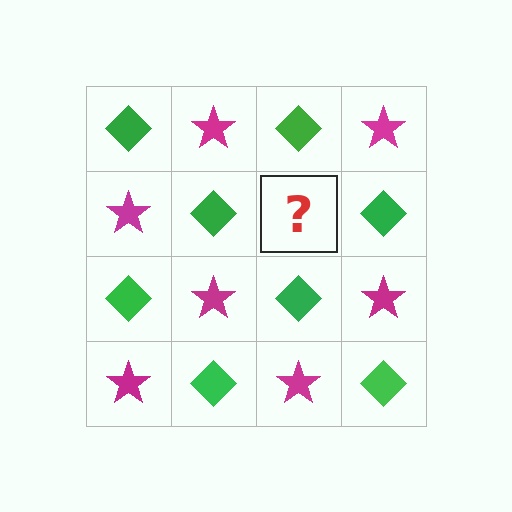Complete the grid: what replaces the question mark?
The question mark should be replaced with a magenta star.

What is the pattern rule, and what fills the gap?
The rule is that it alternates green diamond and magenta star in a checkerboard pattern. The gap should be filled with a magenta star.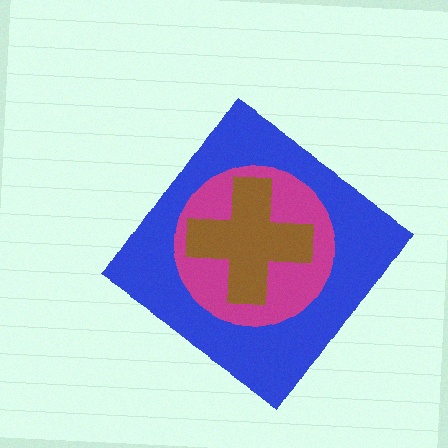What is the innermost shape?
The brown cross.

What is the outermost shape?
The blue diamond.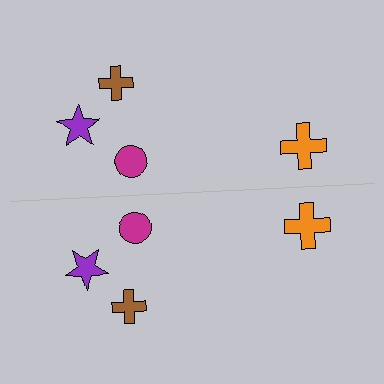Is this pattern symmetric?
Yes, this pattern has bilateral (reflection) symmetry.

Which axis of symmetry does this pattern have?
The pattern has a horizontal axis of symmetry running through the center of the image.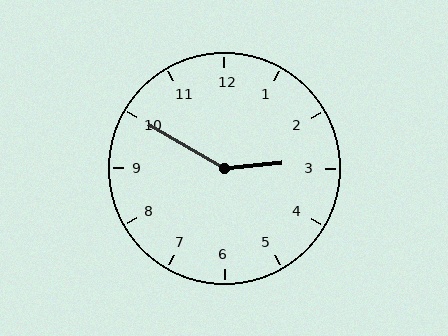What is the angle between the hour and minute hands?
Approximately 145 degrees.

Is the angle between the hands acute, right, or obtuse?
It is obtuse.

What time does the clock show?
2:50.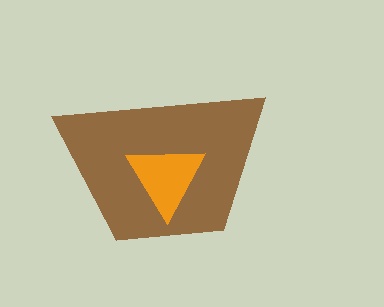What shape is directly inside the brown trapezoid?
The orange triangle.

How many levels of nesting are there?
2.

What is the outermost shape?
The brown trapezoid.